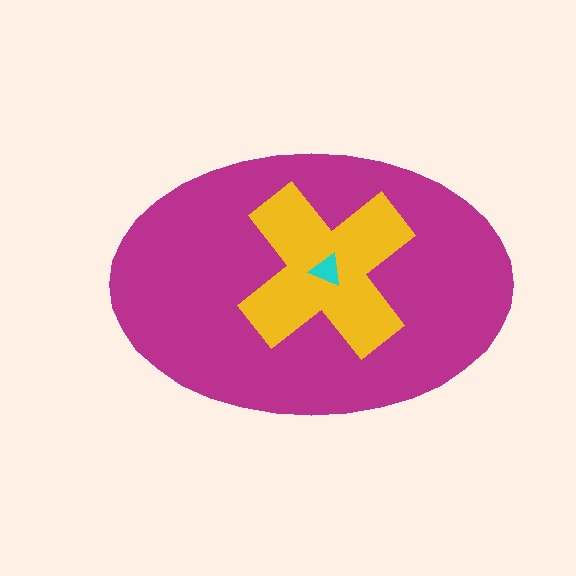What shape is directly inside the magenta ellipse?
The yellow cross.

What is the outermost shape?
The magenta ellipse.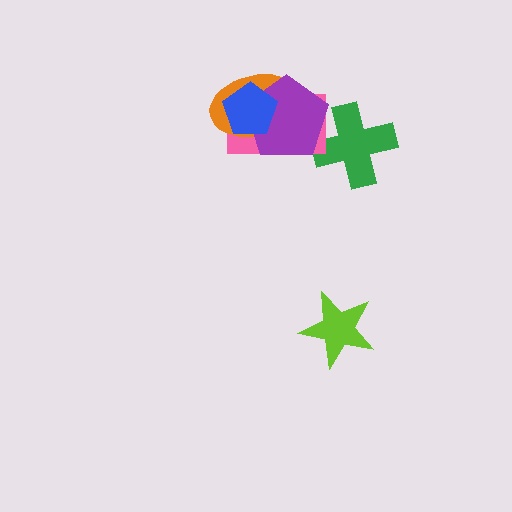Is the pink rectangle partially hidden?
Yes, it is partially covered by another shape.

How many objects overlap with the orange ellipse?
3 objects overlap with the orange ellipse.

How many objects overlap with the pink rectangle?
4 objects overlap with the pink rectangle.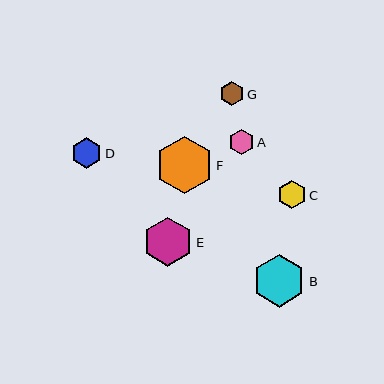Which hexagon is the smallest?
Hexagon G is the smallest with a size of approximately 24 pixels.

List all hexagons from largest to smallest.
From largest to smallest: F, B, E, D, C, A, G.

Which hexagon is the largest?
Hexagon F is the largest with a size of approximately 57 pixels.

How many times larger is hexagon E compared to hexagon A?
Hexagon E is approximately 1.9 times the size of hexagon A.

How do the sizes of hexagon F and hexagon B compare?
Hexagon F and hexagon B are approximately the same size.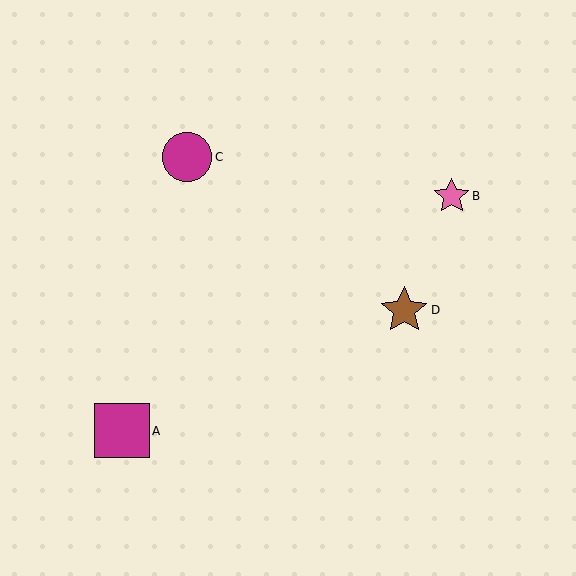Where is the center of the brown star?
The center of the brown star is at (404, 310).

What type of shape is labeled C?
Shape C is a magenta circle.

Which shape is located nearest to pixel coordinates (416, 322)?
The brown star (labeled D) at (404, 310) is nearest to that location.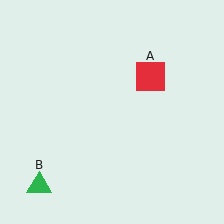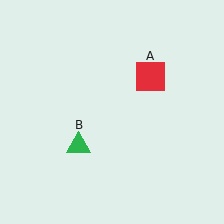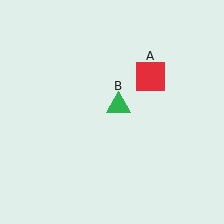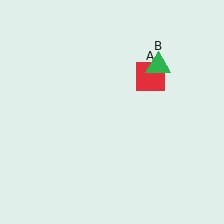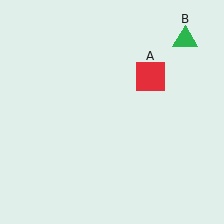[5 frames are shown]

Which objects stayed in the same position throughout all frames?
Red square (object A) remained stationary.